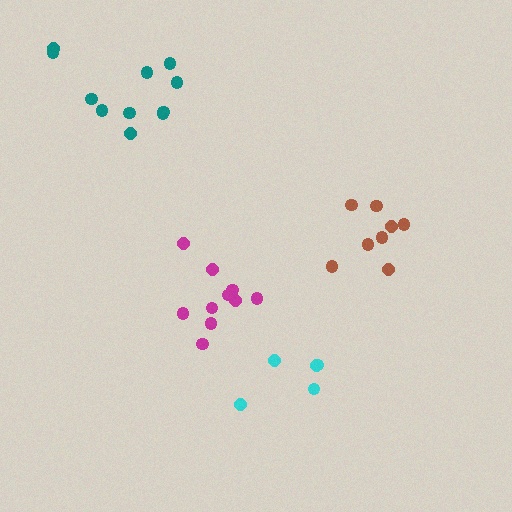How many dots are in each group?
Group 1: 10 dots, Group 2: 11 dots, Group 3: 8 dots, Group 4: 5 dots (34 total).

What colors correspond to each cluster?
The clusters are colored: magenta, teal, brown, cyan.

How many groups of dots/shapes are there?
There are 4 groups.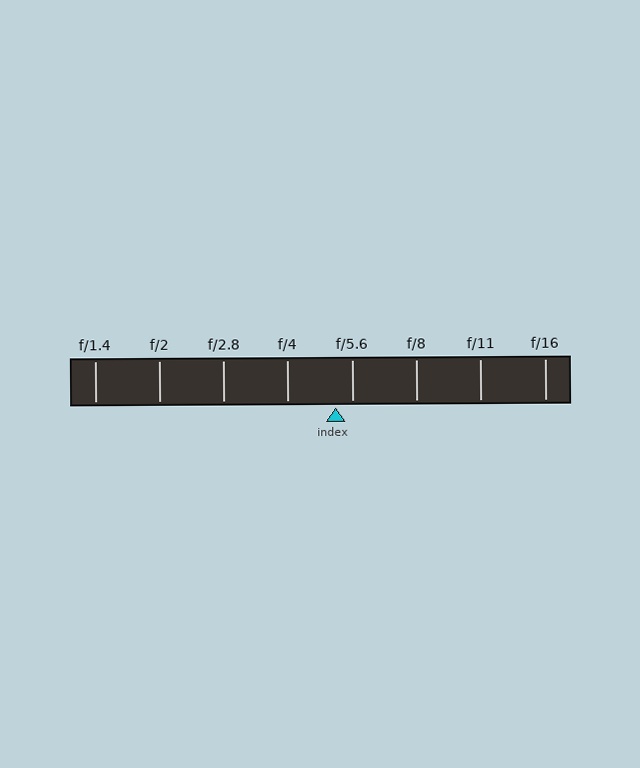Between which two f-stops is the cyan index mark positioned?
The index mark is between f/4 and f/5.6.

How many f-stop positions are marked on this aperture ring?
There are 8 f-stop positions marked.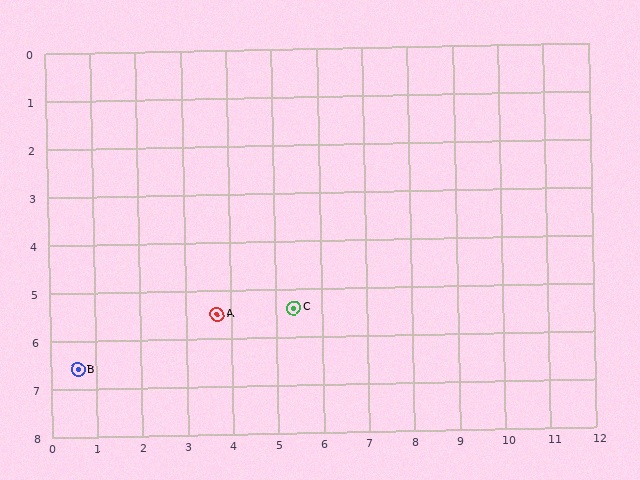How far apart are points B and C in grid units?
Points B and C are about 4.9 grid units apart.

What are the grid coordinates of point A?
Point A is at approximately (3.7, 5.5).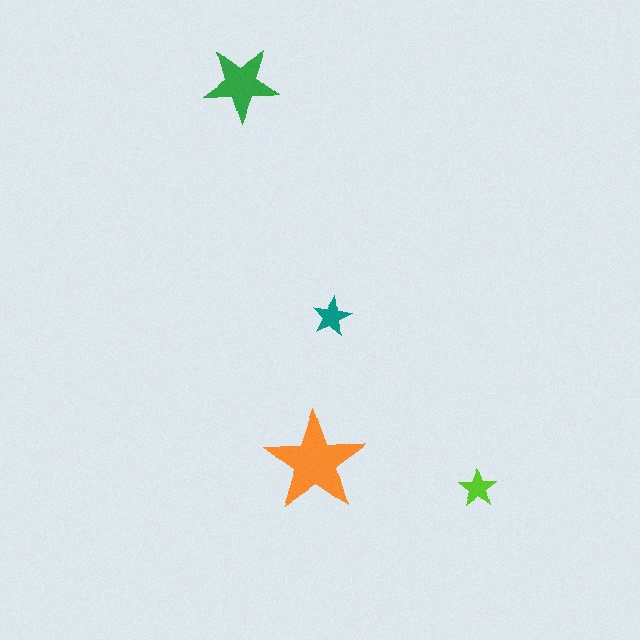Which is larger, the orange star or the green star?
The orange one.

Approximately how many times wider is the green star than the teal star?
About 2 times wider.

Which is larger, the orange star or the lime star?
The orange one.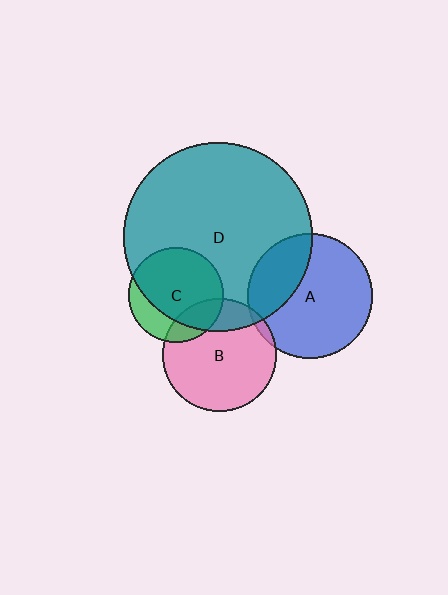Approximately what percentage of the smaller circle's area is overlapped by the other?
Approximately 75%.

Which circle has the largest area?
Circle D (teal).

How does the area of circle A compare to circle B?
Approximately 1.2 times.